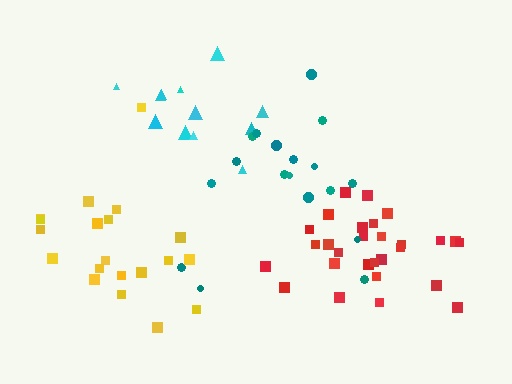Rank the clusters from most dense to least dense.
red, cyan, yellow, teal.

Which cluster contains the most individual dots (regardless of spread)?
Red (28).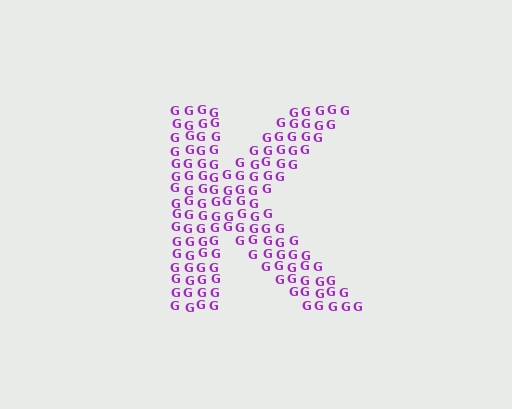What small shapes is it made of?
It is made of small letter G's.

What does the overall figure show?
The overall figure shows the letter K.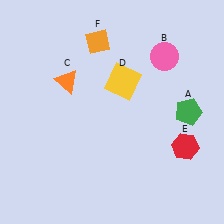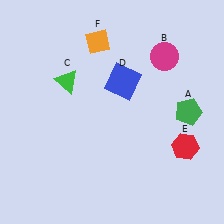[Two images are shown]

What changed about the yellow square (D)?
In Image 1, D is yellow. In Image 2, it changed to blue.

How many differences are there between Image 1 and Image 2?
There are 3 differences between the two images.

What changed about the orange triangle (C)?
In Image 1, C is orange. In Image 2, it changed to green.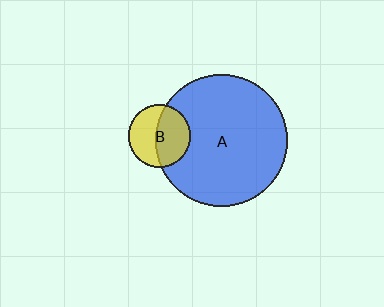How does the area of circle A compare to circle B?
Approximately 4.4 times.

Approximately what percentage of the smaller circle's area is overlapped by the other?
Approximately 50%.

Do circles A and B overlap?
Yes.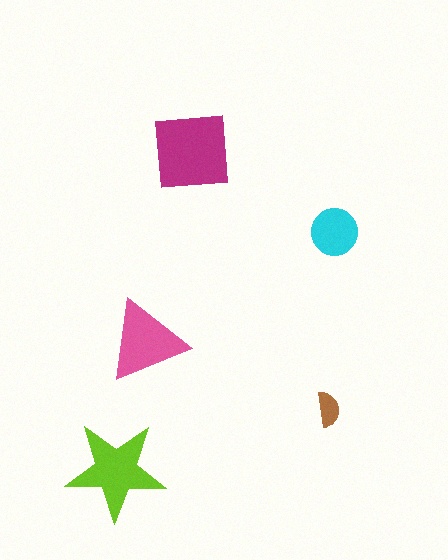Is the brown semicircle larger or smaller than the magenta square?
Smaller.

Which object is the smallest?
The brown semicircle.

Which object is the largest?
The magenta square.